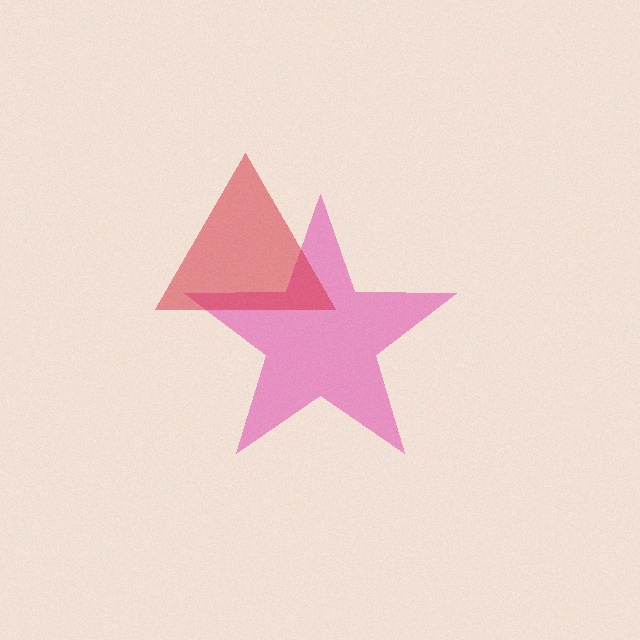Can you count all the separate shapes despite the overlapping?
Yes, there are 2 separate shapes.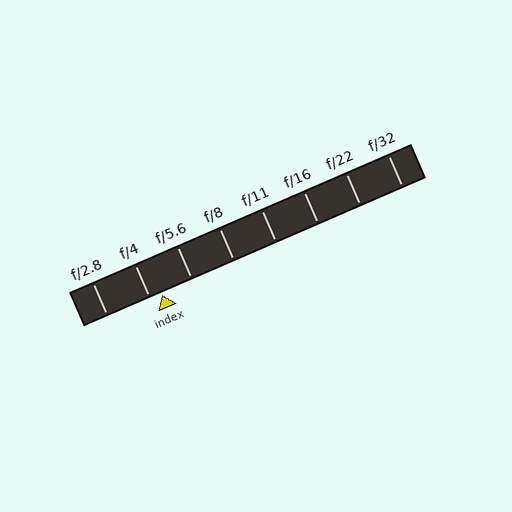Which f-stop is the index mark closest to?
The index mark is closest to f/4.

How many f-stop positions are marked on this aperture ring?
There are 8 f-stop positions marked.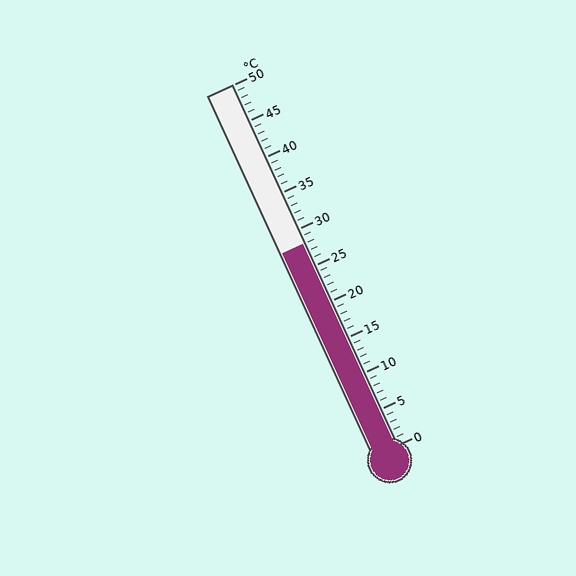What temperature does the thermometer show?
The thermometer shows approximately 28°C.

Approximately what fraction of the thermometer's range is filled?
The thermometer is filled to approximately 55% of its range.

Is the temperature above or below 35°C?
The temperature is below 35°C.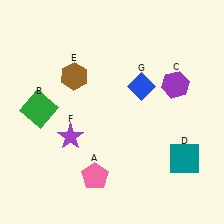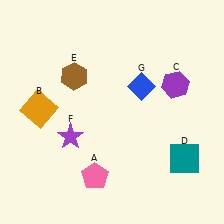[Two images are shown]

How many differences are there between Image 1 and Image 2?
There is 1 difference between the two images.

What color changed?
The square (B) changed from green in Image 1 to orange in Image 2.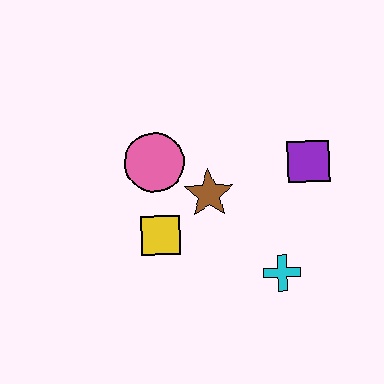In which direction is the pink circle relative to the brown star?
The pink circle is to the left of the brown star.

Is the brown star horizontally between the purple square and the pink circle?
Yes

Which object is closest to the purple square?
The brown star is closest to the purple square.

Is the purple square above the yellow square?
Yes